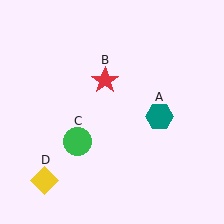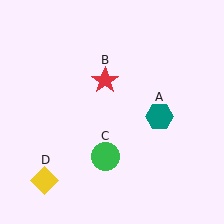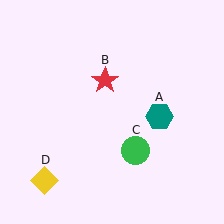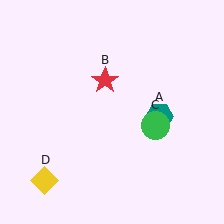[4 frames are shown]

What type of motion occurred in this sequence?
The green circle (object C) rotated counterclockwise around the center of the scene.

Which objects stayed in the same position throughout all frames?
Teal hexagon (object A) and red star (object B) and yellow diamond (object D) remained stationary.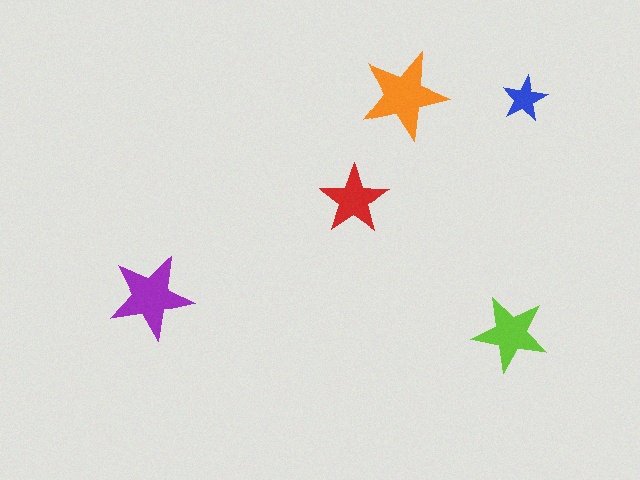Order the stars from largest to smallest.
the orange one, the purple one, the lime one, the red one, the blue one.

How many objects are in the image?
There are 5 objects in the image.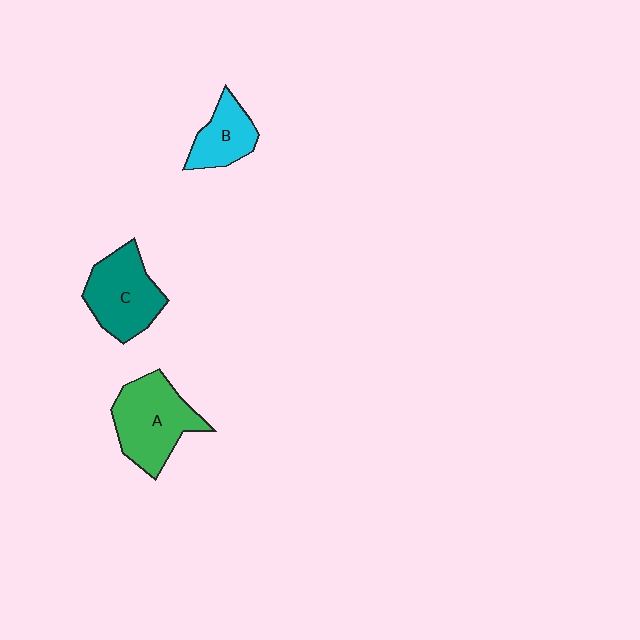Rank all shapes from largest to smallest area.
From largest to smallest: A (green), C (teal), B (cyan).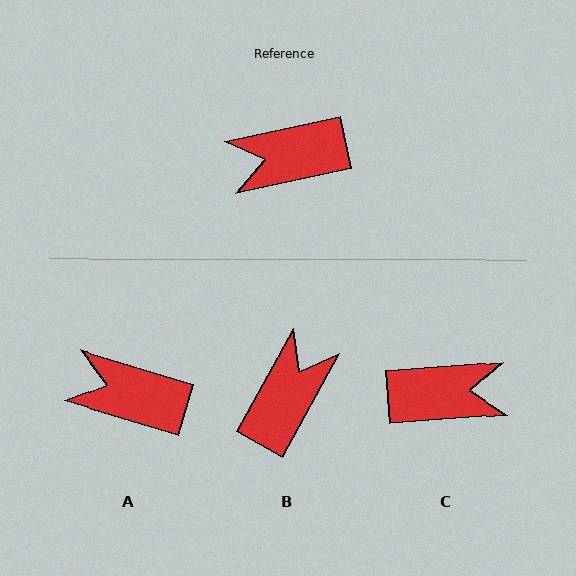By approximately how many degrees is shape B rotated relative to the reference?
Approximately 131 degrees clockwise.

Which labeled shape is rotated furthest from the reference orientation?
C, about 172 degrees away.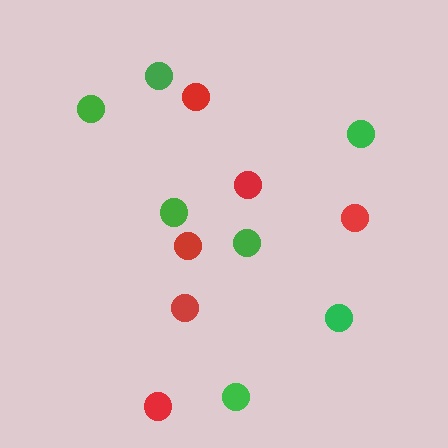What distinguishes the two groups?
There are 2 groups: one group of green circles (7) and one group of red circles (6).